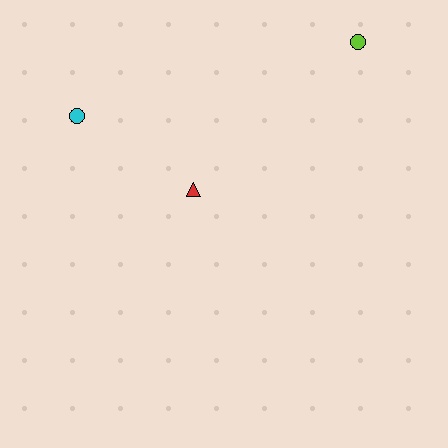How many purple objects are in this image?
There are no purple objects.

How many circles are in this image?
There are 2 circles.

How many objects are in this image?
There are 3 objects.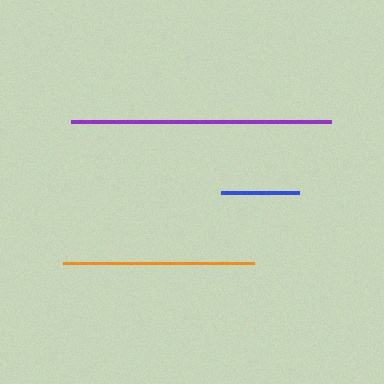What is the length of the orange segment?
The orange segment is approximately 190 pixels long.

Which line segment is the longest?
The purple line is the longest at approximately 260 pixels.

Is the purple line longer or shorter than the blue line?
The purple line is longer than the blue line.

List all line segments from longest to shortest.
From longest to shortest: purple, orange, blue.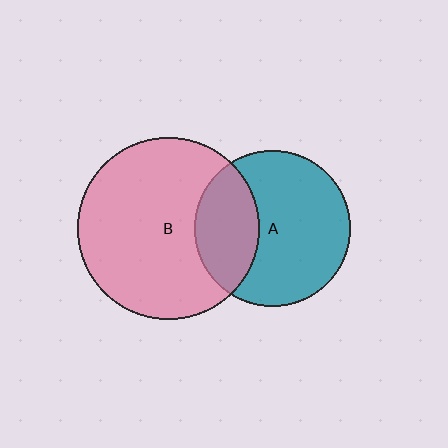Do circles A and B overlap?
Yes.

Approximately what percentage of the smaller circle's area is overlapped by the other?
Approximately 30%.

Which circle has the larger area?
Circle B (pink).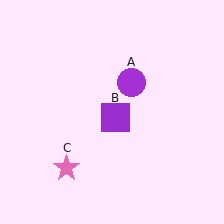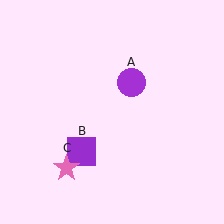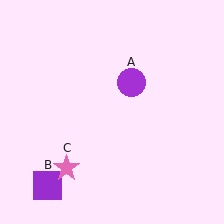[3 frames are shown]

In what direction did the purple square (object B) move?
The purple square (object B) moved down and to the left.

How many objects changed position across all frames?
1 object changed position: purple square (object B).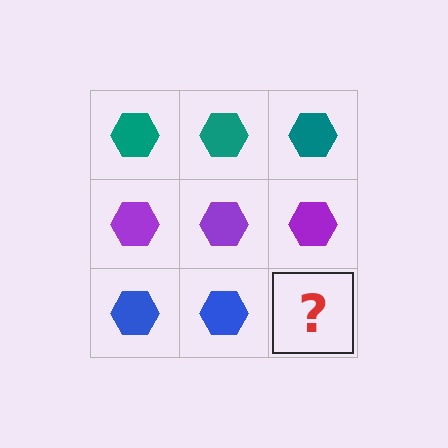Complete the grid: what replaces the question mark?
The question mark should be replaced with a blue hexagon.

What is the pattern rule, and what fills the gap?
The rule is that each row has a consistent color. The gap should be filled with a blue hexagon.